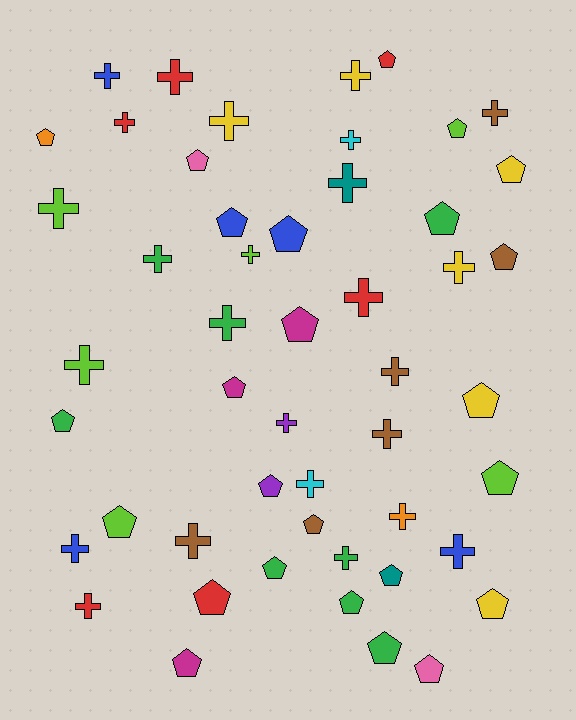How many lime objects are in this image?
There are 6 lime objects.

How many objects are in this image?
There are 50 objects.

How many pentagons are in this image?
There are 25 pentagons.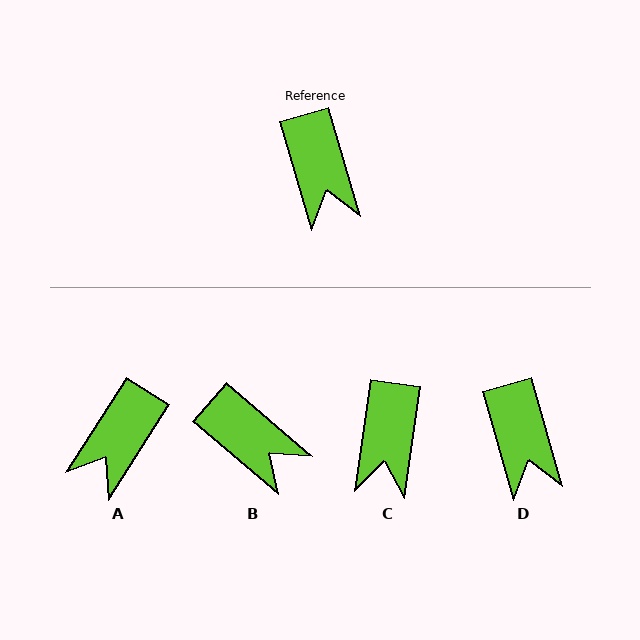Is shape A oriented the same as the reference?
No, it is off by about 49 degrees.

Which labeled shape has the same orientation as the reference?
D.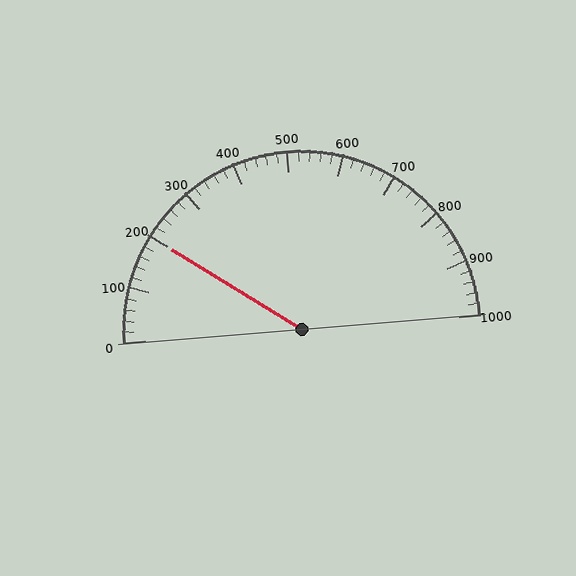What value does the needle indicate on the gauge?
The needle indicates approximately 200.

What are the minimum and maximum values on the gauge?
The gauge ranges from 0 to 1000.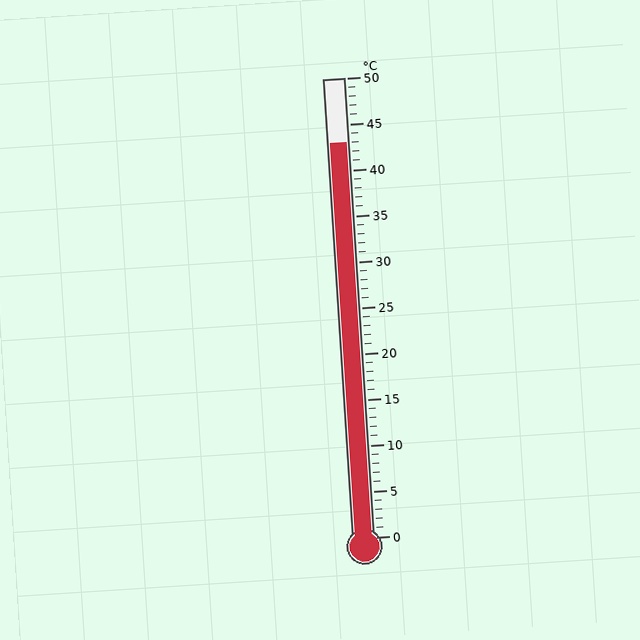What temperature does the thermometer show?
The thermometer shows approximately 43°C.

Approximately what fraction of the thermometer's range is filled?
The thermometer is filled to approximately 85% of its range.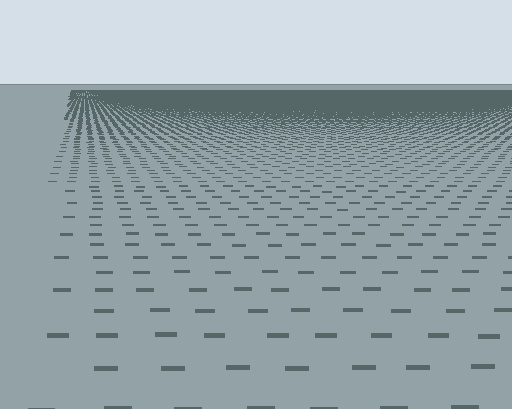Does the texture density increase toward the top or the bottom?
Density increases toward the top.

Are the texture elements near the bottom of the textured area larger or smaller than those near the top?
Larger. Near the bottom, elements are closer to the viewer and appear at a bigger on-screen size.